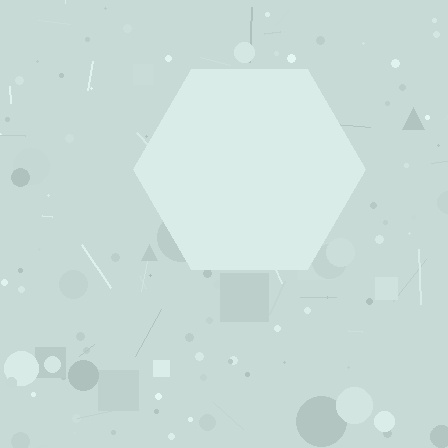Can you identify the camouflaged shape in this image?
The camouflaged shape is a hexagon.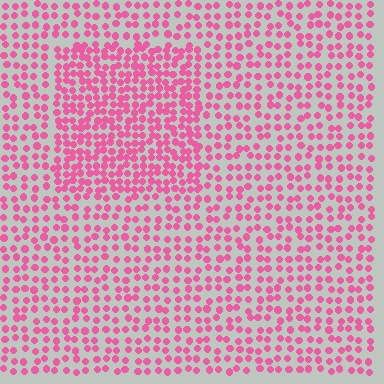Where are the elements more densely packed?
The elements are more densely packed inside the rectangle boundary.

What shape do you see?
I see a rectangle.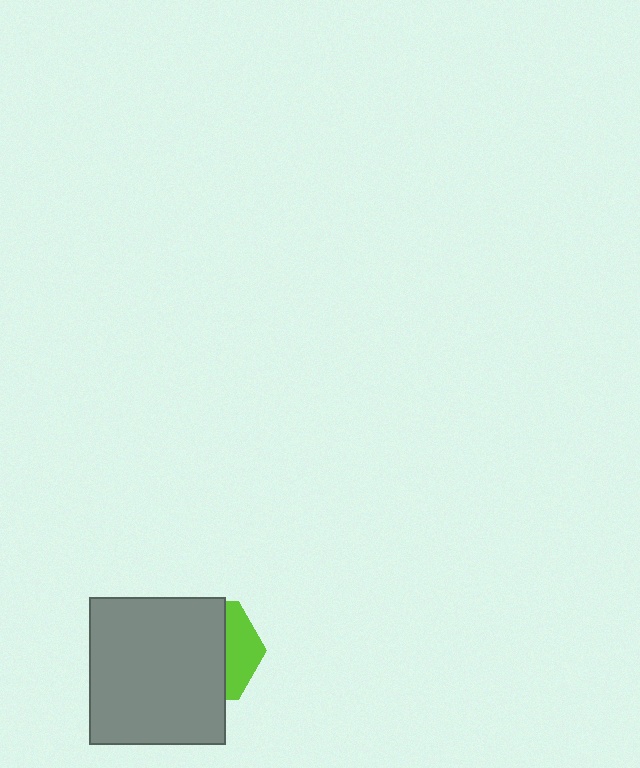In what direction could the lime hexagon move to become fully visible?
The lime hexagon could move right. That would shift it out from behind the gray rectangle entirely.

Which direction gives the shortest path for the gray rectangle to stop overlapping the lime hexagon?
Moving left gives the shortest separation.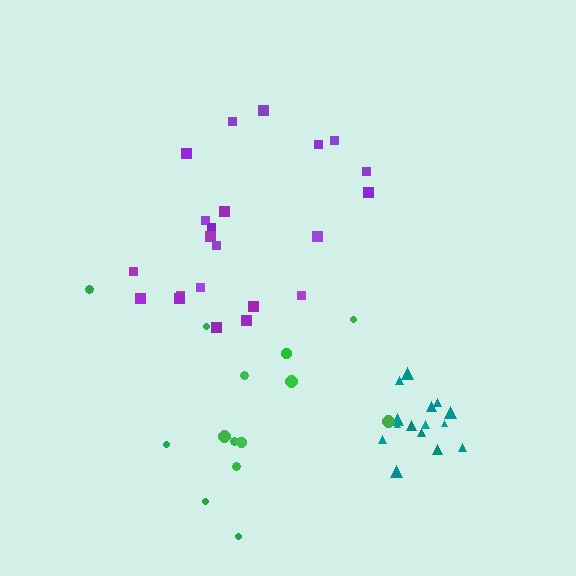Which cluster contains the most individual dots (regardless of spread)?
Purple (22).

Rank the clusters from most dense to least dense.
teal, purple, green.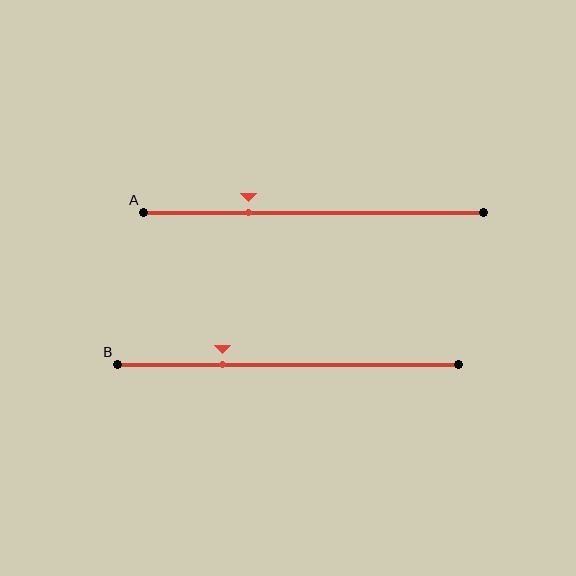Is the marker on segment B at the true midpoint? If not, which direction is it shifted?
No, the marker on segment B is shifted to the left by about 19% of the segment length.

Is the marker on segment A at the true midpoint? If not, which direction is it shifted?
No, the marker on segment A is shifted to the left by about 19% of the segment length.